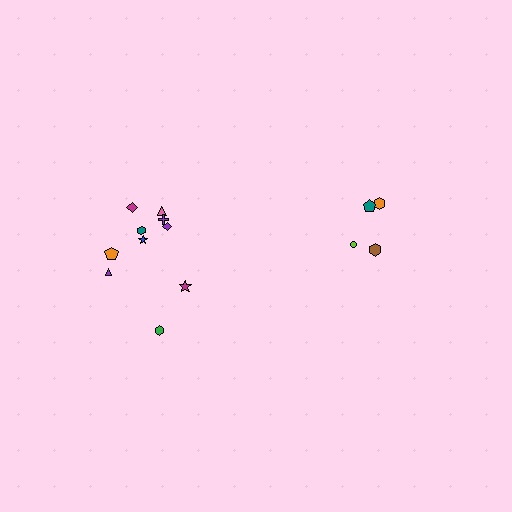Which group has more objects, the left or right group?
The left group.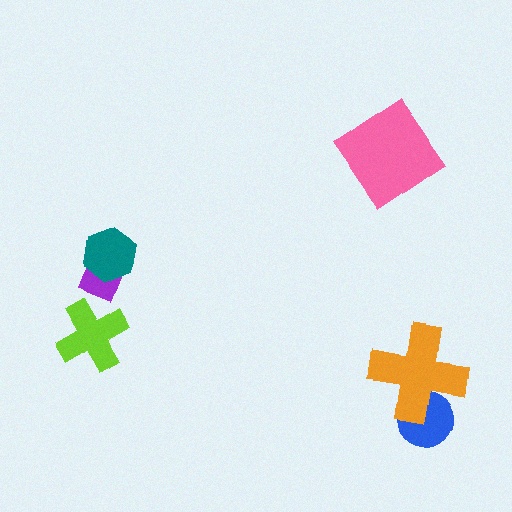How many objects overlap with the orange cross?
1 object overlaps with the orange cross.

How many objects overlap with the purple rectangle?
1 object overlaps with the purple rectangle.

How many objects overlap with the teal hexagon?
1 object overlaps with the teal hexagon.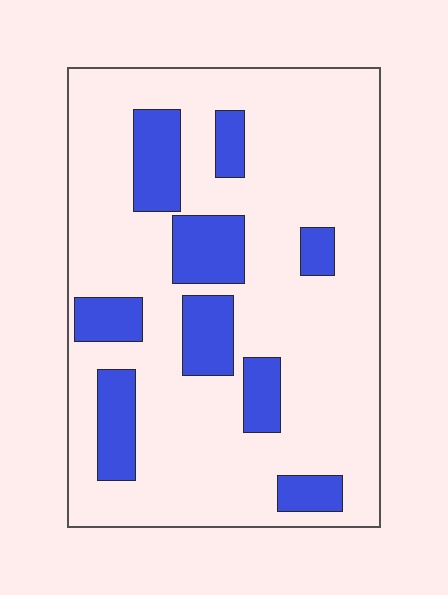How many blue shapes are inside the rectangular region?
9.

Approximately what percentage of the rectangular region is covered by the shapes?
Approximately 20%.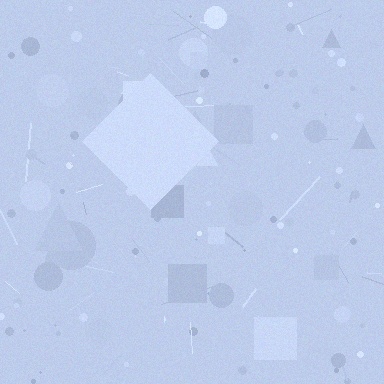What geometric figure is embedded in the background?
A diamond is embedded in the background.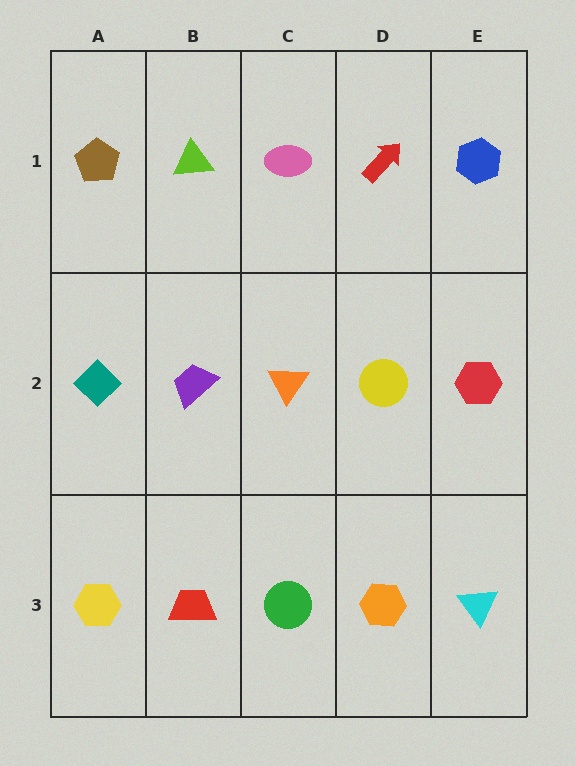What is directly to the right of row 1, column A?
A lime triangle.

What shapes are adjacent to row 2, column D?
A red arrow (row 1, column D), an orange hexagon (row 3, column D), an orange triangle (row 2, column C), a red hexagon (row 2, column E).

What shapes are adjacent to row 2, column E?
A blue hexagon (row 1, column E), a cyan triangle (row 3, column E), a yellow circle (row 2, column D).